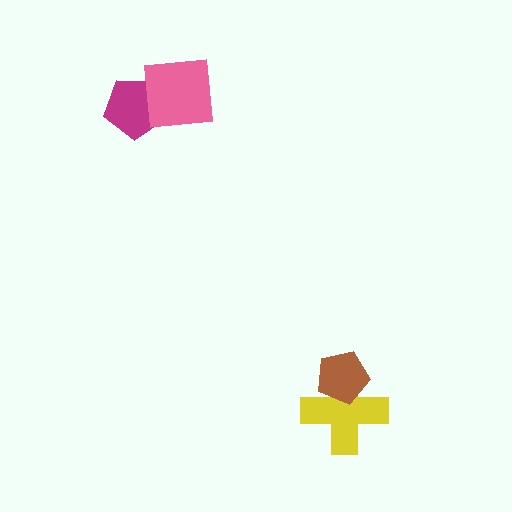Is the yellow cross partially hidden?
Yes, it is partially covered by another shape.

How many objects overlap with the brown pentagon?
1 object overlaps with the brown pentagon.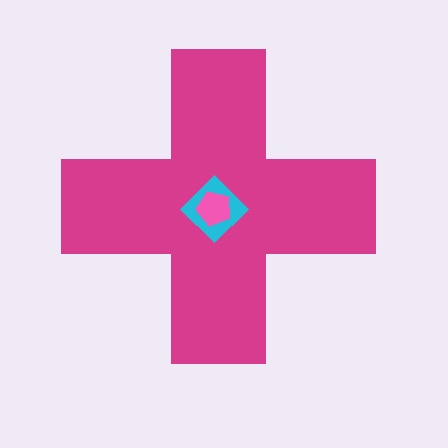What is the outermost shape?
The magenta cross.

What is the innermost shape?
The pink pentagon.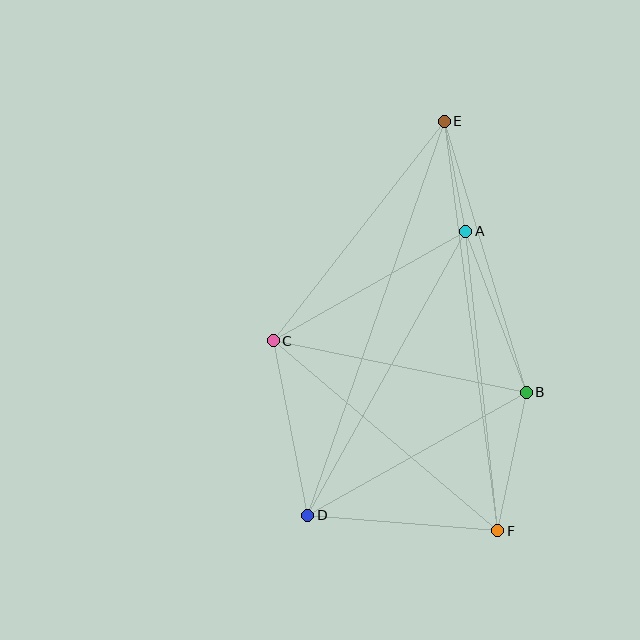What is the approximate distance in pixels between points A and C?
The distance between A and C is approximately 221 pixels.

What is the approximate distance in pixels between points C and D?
The distance between C and D is approximately 178 pixels.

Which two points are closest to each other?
Points A and E are closest to each other.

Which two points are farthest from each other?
Points D and E are farthest from each other.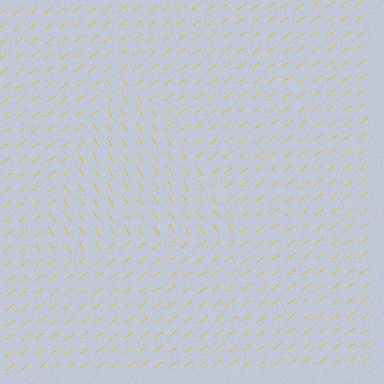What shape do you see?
I see a triangle.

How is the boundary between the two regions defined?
The boundary is defined purely by a change in line orientation (approximately 82 degrees difference). All lines are the same color and thickness.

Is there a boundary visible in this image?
Yes, there is a texture boundary formed by a change in line orientation.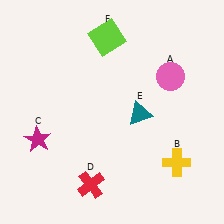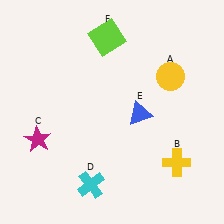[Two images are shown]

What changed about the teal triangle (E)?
In Image 1, E is teal. In Image 2, it changed to blue.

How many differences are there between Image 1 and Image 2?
There are 3 differences between the two images.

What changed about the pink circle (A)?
In Image 1, A is pink. In Image 2, it changed to yellow.